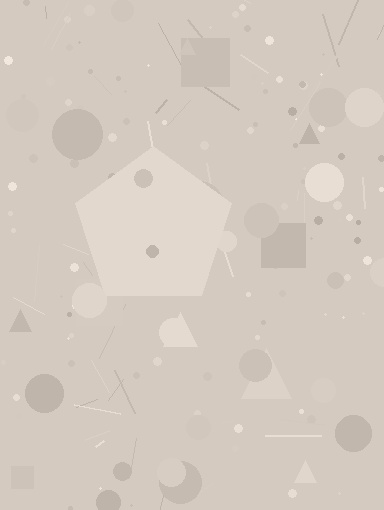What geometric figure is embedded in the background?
A pentagon is embedded in the background.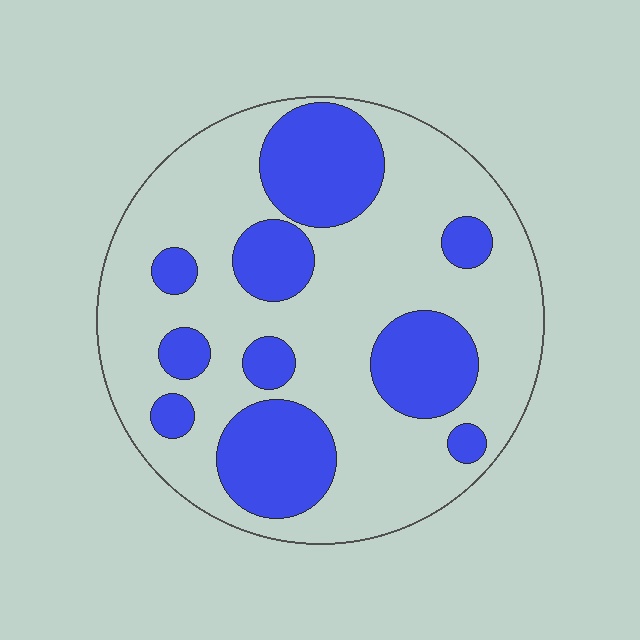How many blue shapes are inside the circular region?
10.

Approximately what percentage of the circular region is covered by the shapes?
Approximately 30%.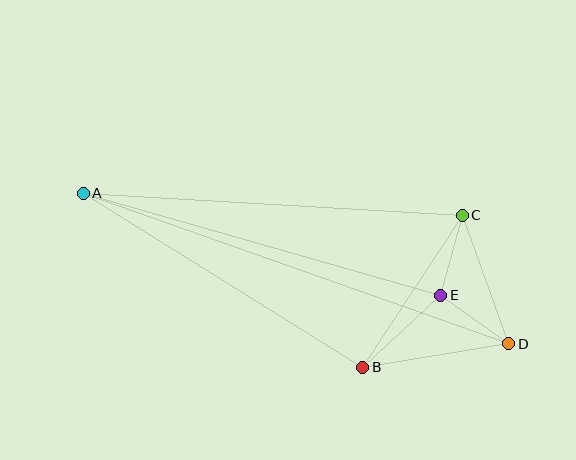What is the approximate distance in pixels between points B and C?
The distance between B and C is approximately 181 pixels.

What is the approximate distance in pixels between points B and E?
The distance between B and E is approximately 106 pixels.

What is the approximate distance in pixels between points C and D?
The distance between C and D is approximately 136 pixels.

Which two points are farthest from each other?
Points A and D are farthest from each other.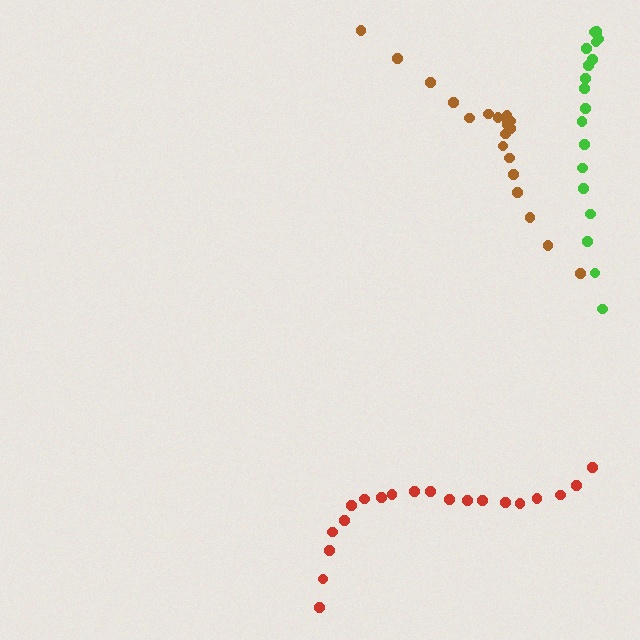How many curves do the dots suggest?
There are 3 distinct paths.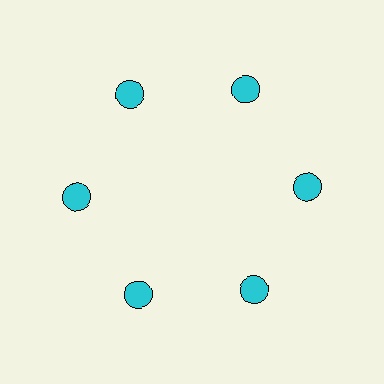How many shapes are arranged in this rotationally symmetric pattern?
There are 6 shapes, arranged in 6 groups of 1.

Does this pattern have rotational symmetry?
Yes, this pattern has 6-fold rotational symmetry. It looks the same after rotating 60 degrees around the center.